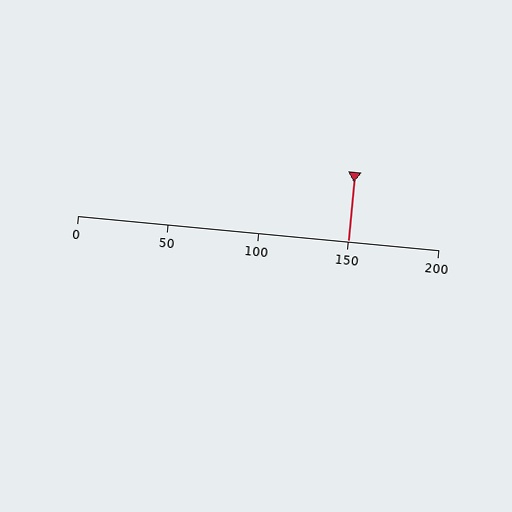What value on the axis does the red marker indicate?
The marker indicates approximately 150.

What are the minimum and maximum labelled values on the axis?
The axis runs from 0 to 200.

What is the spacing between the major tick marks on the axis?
The major ticks are spaced 50 apart.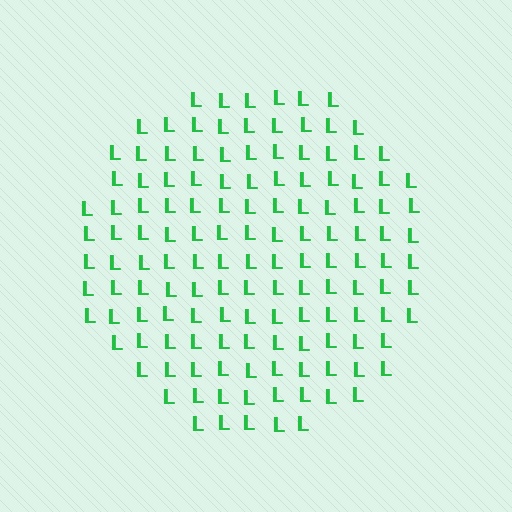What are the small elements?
The small elements are letter L's.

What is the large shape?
The large shape is a circle.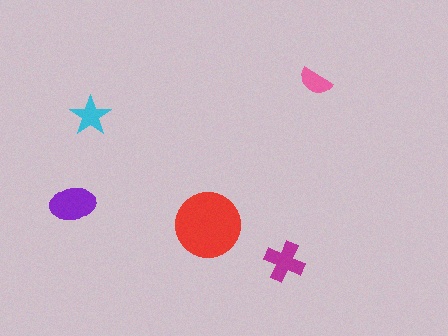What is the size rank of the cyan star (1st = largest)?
4th.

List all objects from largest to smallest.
The red circle, the purple ellipse, the magenta cross, the cyan star, the pink semicircle.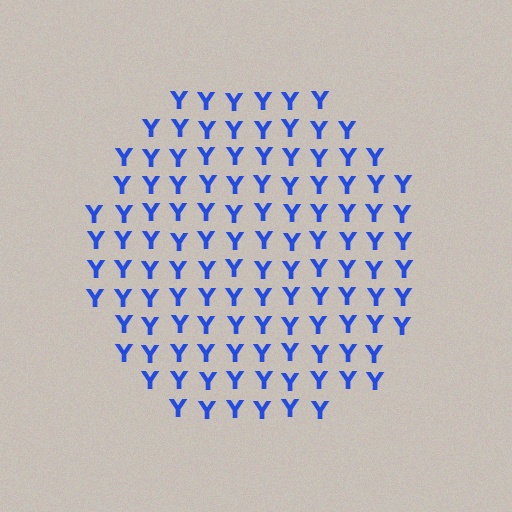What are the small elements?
The small elements are letter Y's.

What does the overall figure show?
The overall figure shows a circle.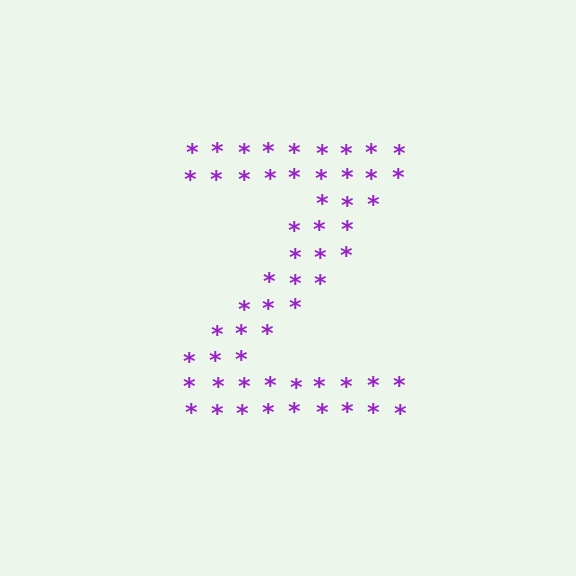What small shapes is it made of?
It is made of small asterisks.